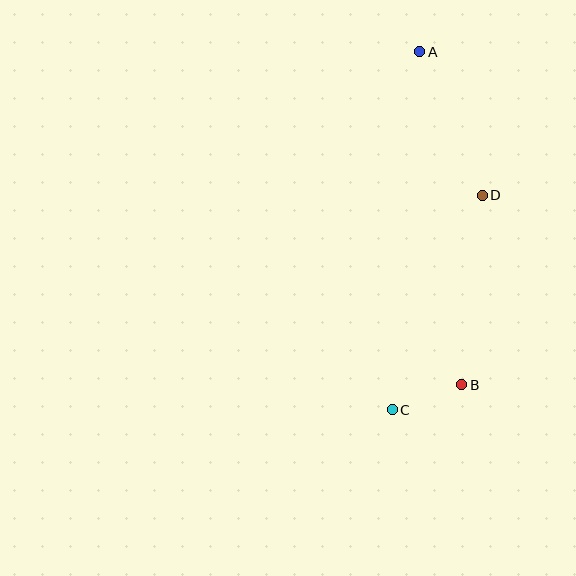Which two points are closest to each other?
Points B and C are closest to each other.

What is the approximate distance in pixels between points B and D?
The distance between B and D is approximately 191 pixels.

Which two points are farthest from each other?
Points A and C are farthest from each other.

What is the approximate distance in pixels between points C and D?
The distance between C and D is approximately 233 pixels.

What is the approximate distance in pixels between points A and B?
The distance between A and B is approximately 336 pixels.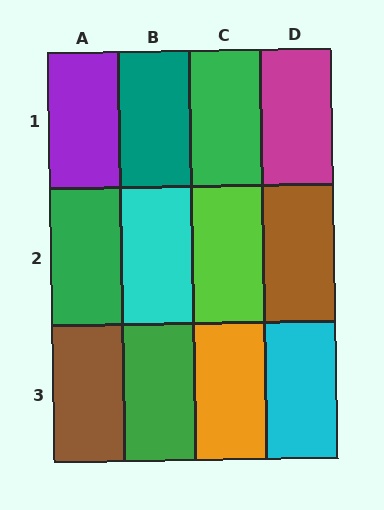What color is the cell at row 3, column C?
Orange.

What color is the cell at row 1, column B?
Teal.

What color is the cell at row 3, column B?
Green.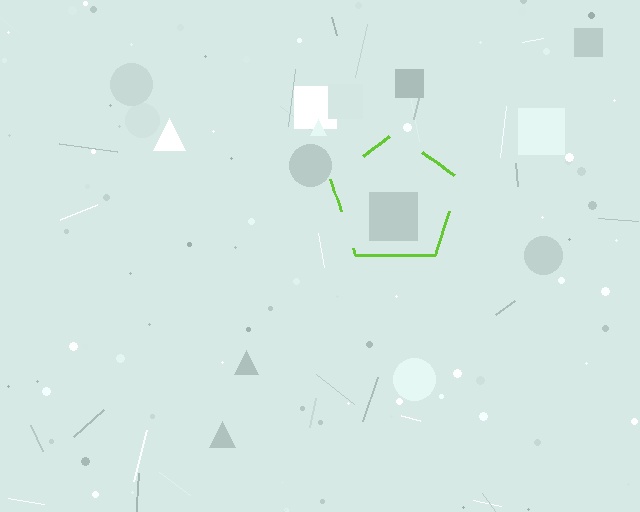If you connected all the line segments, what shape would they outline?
They would outline a pentagon.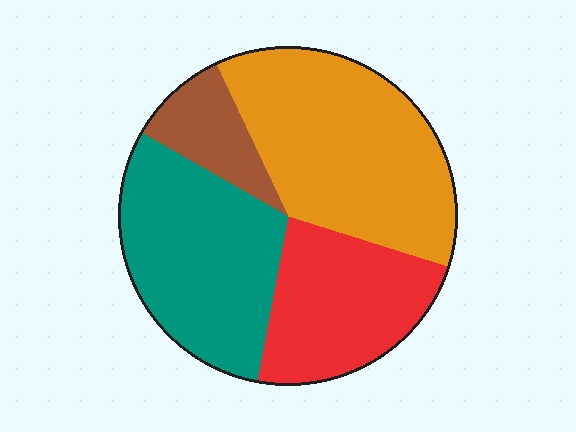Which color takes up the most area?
Orange, at roughly 35%.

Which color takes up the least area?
Brown, at roughly 10%.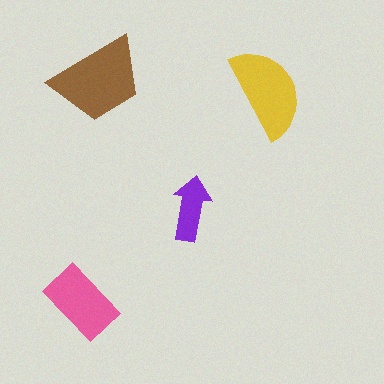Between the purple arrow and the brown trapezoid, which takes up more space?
The brown trapezoid.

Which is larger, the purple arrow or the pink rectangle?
The pink rectangle.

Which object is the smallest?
The purple arrow.